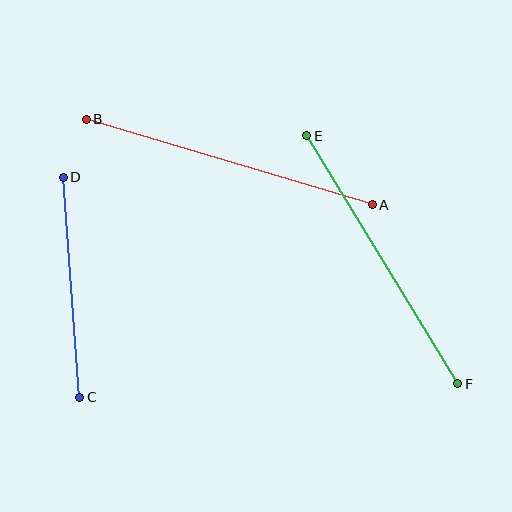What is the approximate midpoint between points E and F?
The midpoint is at approximately (382, 260) pixels.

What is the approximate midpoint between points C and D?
The midpoint is at approximately (71, 287) pixels.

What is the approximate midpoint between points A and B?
The midpoint is at approximately (229, 162) pixels.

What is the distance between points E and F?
The distance is approximately 290 pixels.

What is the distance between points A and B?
The distance is approximately 299 pixels.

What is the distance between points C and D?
The distance is approximately 221 pixels.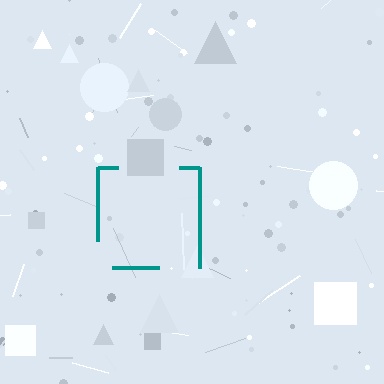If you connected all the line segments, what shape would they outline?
They would outline a square.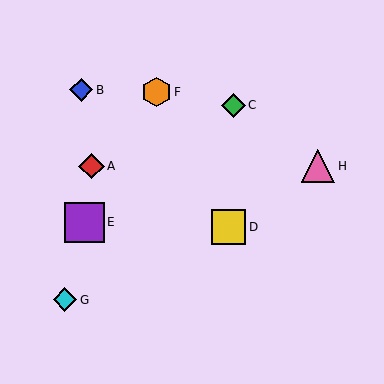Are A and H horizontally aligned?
Yes, both are at y≈166.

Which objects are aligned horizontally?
Objects A, H are aligned horizontally.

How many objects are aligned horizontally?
2 objects (A, H) are aligned horizontally.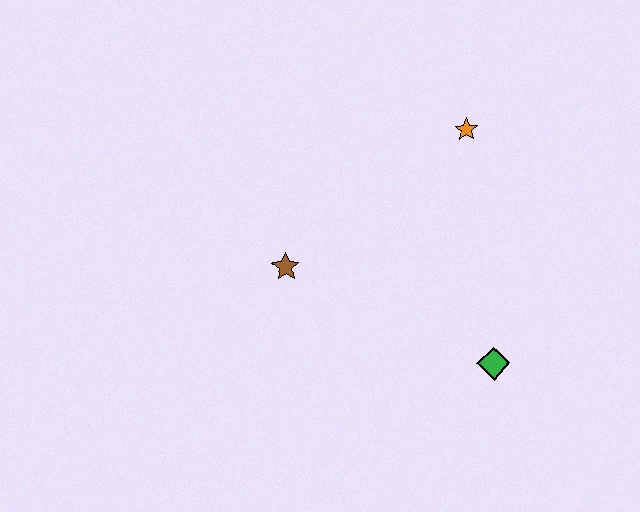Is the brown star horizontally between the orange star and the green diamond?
No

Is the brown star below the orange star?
Yes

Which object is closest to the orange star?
The brown star is closest to the orange star.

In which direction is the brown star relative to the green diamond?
The brown star is to the left of the green diamond.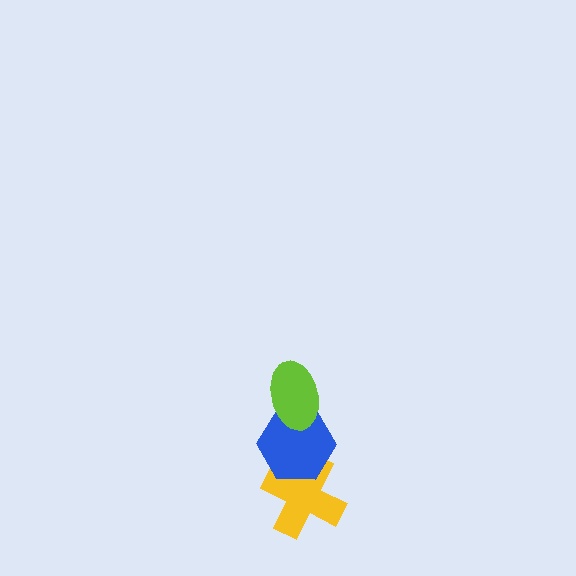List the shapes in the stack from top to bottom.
From top to bottom: the lime ellipse, the blue hexagon, the yellow cross.